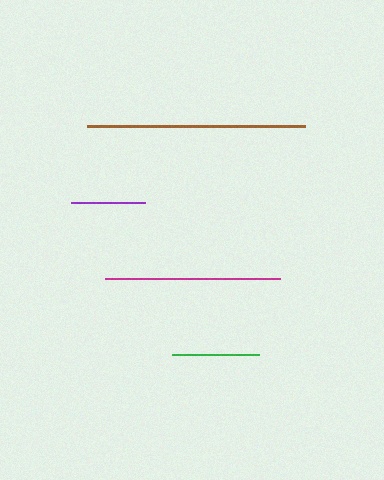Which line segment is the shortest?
The purple line is the shortest at approximately 75 pixels.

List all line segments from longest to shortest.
From longest to shortest: brown, magenta, green, purple.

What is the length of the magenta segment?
The magenta segment is approximately 175 pixels long.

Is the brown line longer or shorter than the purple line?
The brown line is longer than the purple line.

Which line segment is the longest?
The brown line is the longest at approximately 218 pixels.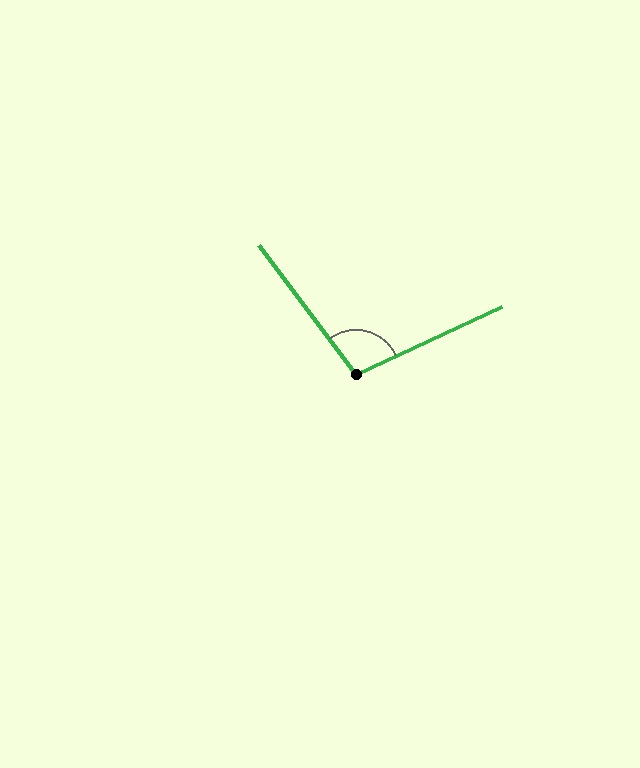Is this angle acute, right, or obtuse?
It is obtuse.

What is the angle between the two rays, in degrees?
Approximately 102 degrees.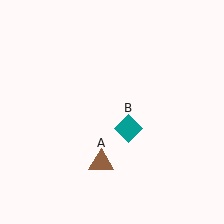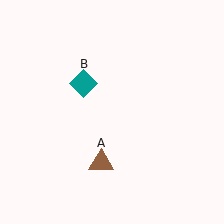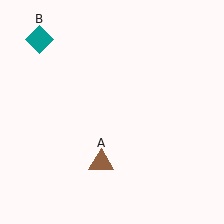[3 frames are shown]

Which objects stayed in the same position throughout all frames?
Brown triangle (object A) remained stationary.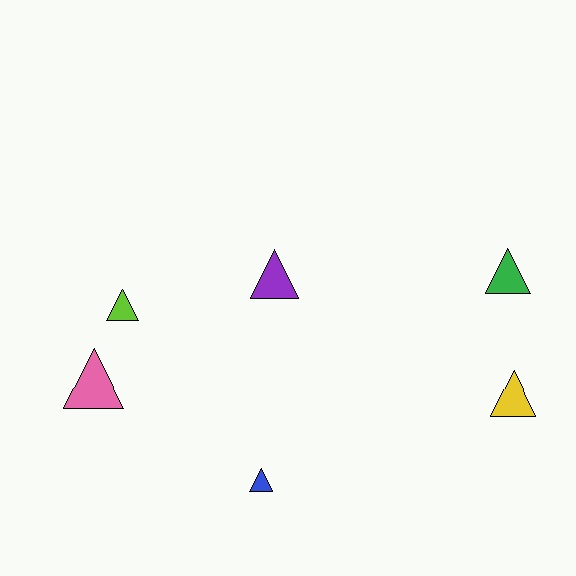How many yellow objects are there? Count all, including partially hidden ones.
There is 1 yellow object.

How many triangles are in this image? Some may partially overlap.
There are 6 triangles.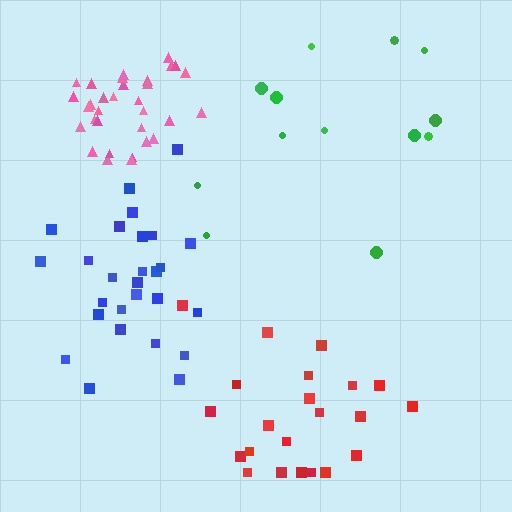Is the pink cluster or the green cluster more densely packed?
Pink.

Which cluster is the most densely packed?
Pink.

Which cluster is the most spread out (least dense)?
Green.